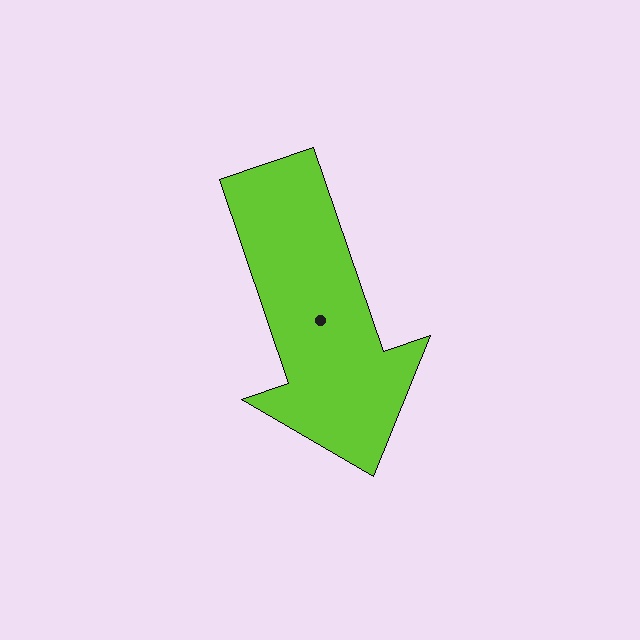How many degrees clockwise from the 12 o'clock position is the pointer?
Approximately 161 degrees.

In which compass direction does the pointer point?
South.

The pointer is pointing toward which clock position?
Roughly 5 o'clock.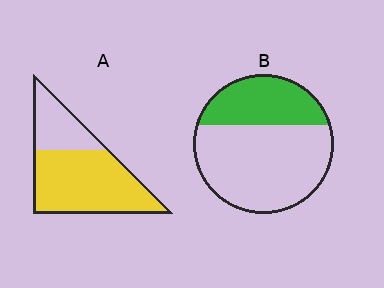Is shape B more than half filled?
No.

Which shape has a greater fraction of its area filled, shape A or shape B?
Shape A.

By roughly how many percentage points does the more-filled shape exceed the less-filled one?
By roughly 35 percentage points (A over B).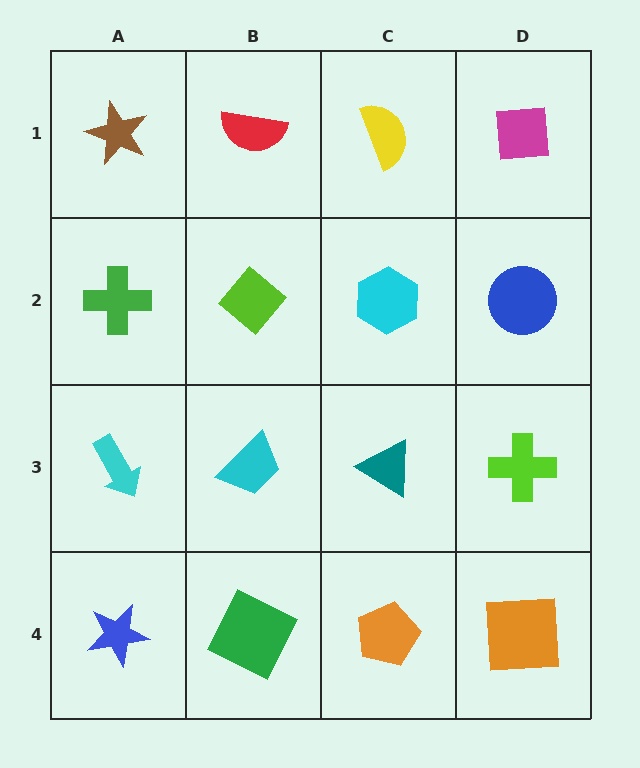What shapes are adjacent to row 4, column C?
A teal triangle (row 3, column C), a green square (row 4, column B), an orange square (row 4, column D).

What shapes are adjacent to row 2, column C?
A yellow semicircle (row 1, column C), a teal triangle (row 3, column C), a lime diamond (row 2, column B), a blue circle (row 2, column D).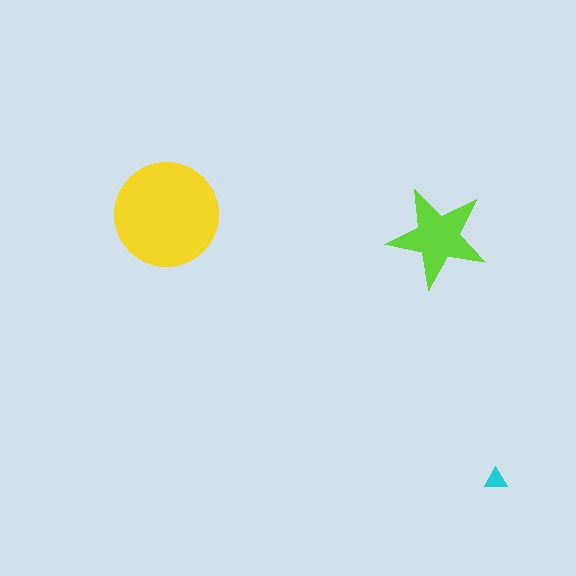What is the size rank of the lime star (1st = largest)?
2nd.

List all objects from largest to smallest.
The yellow circle, the lime star, the cyan triangle.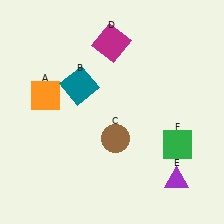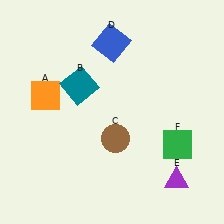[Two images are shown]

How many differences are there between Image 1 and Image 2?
There is 1 difference between the two images.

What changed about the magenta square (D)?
In Image 1, D is magenta. In Image 2, it changed to blue.